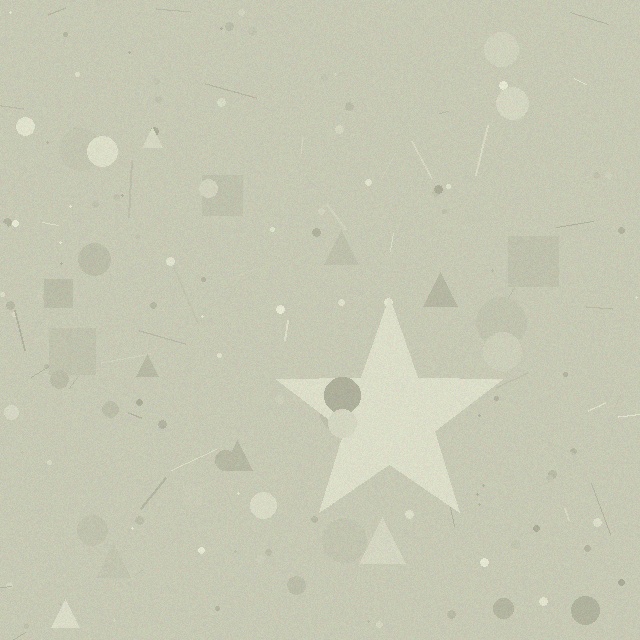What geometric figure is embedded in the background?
A star is embedded in the background.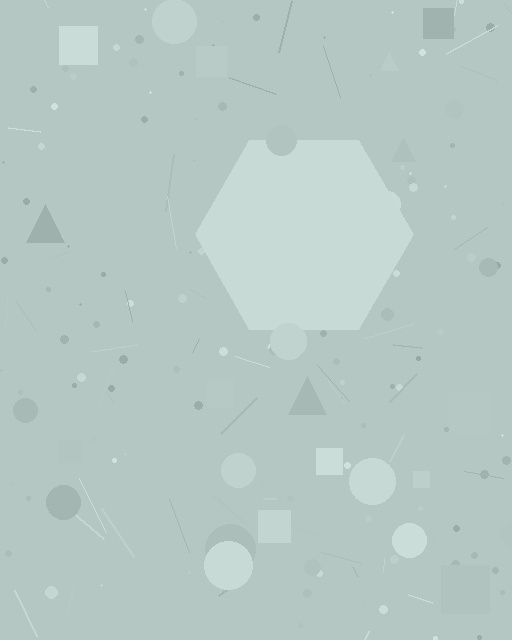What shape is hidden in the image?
A hexagon is hidden in the image.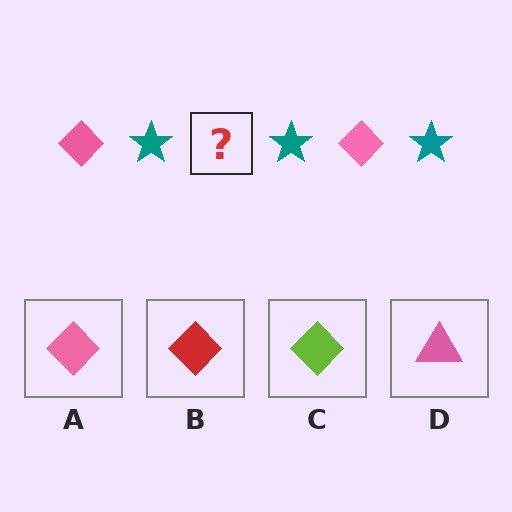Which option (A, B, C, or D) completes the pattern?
A.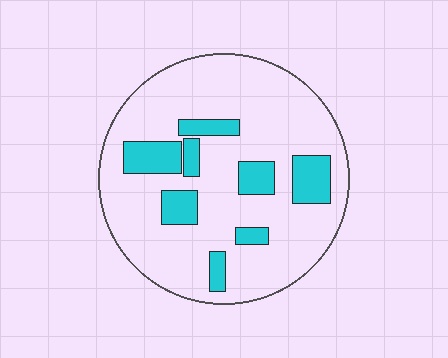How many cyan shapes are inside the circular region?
8.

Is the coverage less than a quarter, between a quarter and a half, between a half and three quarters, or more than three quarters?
Less than a quarter.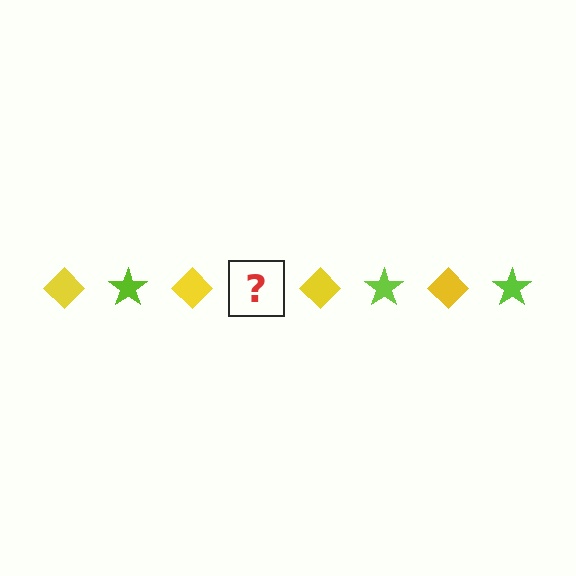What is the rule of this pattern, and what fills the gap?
The rule is that the pattern alternates between yellow diamond and lime star. The gap should be filled with a lime star.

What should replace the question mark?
The question mark should be replaced with a lime star.